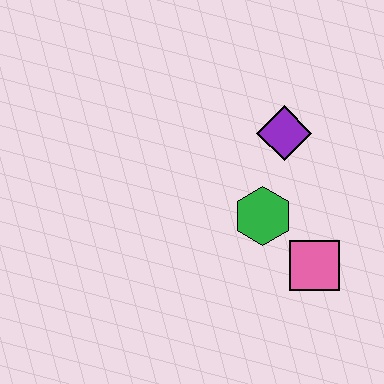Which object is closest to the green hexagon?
The pink square is closest to the green hexagon.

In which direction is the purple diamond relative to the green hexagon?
The purple diamond is above the green hexagon.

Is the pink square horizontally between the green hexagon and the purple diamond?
No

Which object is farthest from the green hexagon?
The purple diamond is farthest from the green hexagon.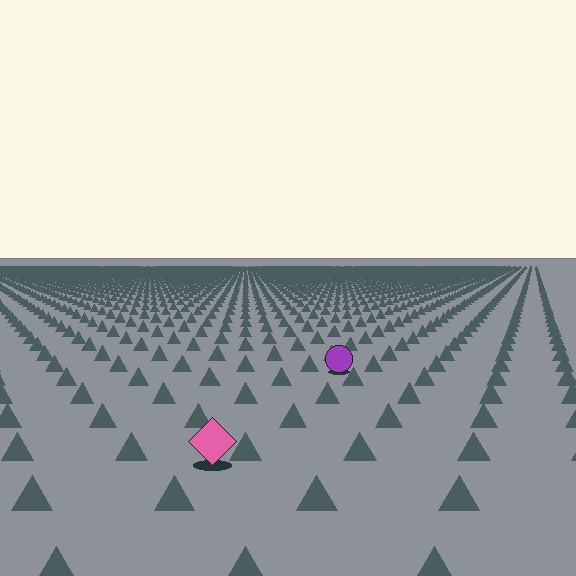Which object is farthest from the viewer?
The purple circle is farthest from the viewer. It appears smaller and the ground texture around it is denser.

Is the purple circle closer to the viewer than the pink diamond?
No. The pink diamond is closer — you can tell from the texture gradient: the ground texture is coarser near it.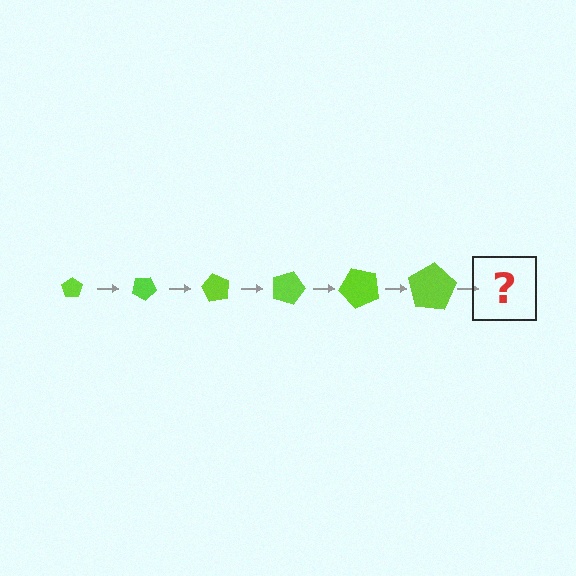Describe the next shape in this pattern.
It should be a pentagon, larger than the previous one and rotated 180 degrees from the start.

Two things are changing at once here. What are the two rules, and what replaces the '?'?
The two rules are that the pentagon grows larger each step and it rotates 30 degrees each step. The '?' should be a pentagon, larger than the previous one and rotated 180 degrees from the start.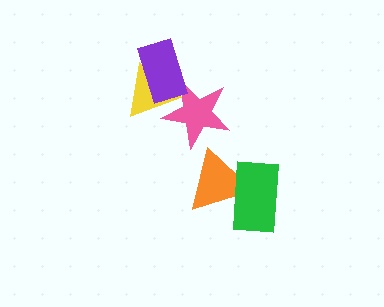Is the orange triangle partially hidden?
Yes, it is partially covered by another shape.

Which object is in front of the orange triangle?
The green rectangle is in front of the orange triangle.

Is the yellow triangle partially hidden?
Yes, it is partially covered by another shape.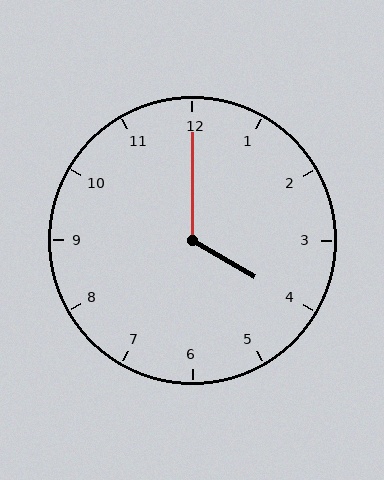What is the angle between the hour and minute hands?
Approximately 120 degrees.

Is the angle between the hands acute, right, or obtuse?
It is obtuse.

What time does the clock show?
4:00.